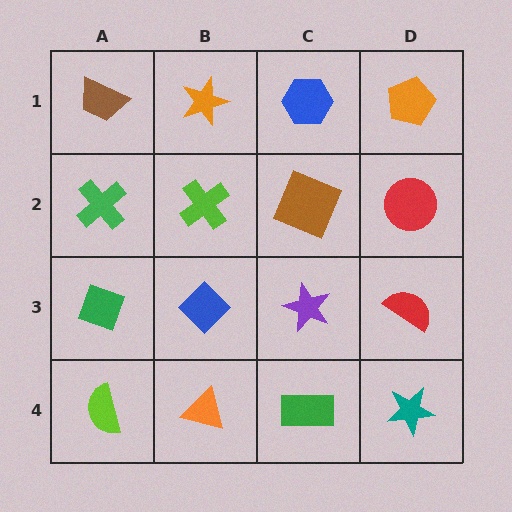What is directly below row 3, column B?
An orange triangle.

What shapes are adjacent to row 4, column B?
A blue diamond (row 3, column B), a lime semicircle (row 4, column A), a green rectangle (row 4, column C).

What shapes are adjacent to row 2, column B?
An orange star (row 1, column B), a blue diamond (row 3, column B), a green cross (row 2, column A), a brown square (row 2, column C).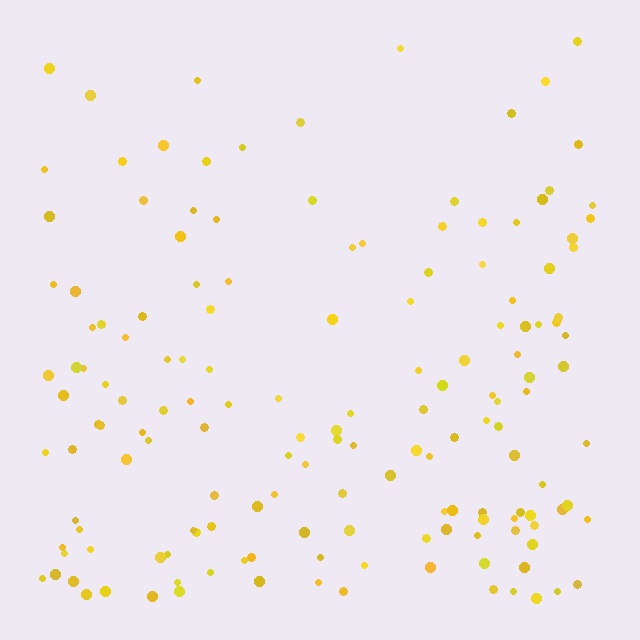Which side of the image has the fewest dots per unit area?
The top.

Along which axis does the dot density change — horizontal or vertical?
Vertical.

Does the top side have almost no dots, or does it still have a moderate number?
Still a moderate number, just noticeably fewer than the bottom.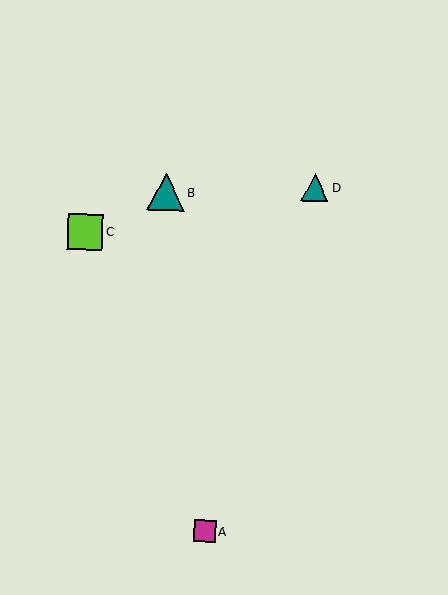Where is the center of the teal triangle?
The center of the teal triangle is at (166, 192).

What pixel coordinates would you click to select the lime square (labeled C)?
Click at (85, 232) to select the lime square C.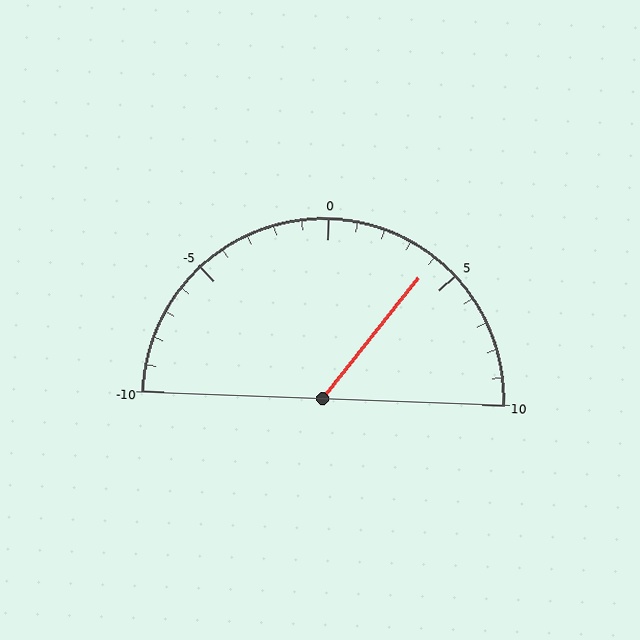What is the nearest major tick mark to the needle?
The nearest major tick mark is 5.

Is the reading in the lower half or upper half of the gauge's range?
The reading is in the upper half of the range (-10 to 10).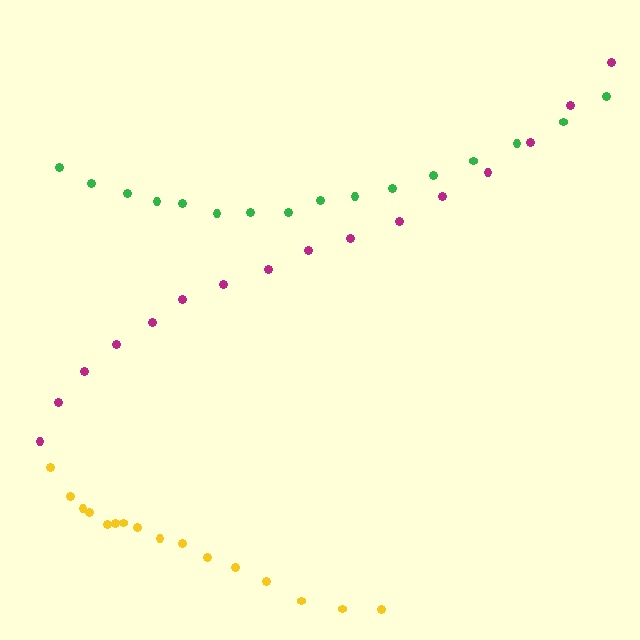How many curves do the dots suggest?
There are 3 distinct paths.